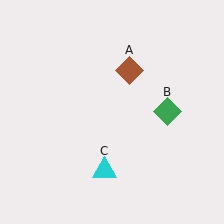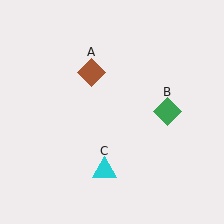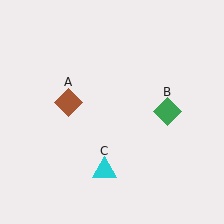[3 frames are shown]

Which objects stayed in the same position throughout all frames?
Green diamond (object B) and cyan triangle (object C) remained stationary.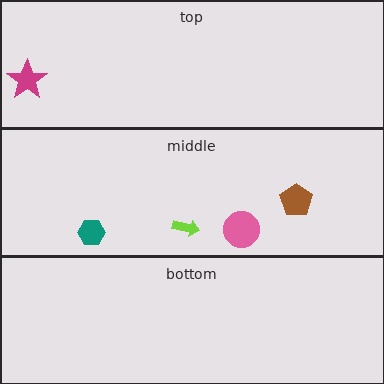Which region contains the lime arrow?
The middle region.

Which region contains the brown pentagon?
The middle region.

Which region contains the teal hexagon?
The middle region.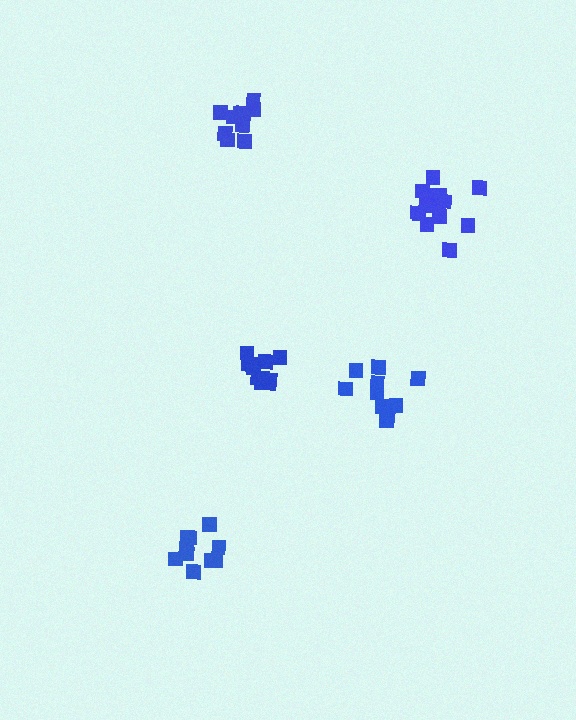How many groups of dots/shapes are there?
There are 5 groups.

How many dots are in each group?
Group 1: 11 dots, Group 2: 10 dots, Group 3: 10 dots, Group 4: 15 dots, Group 5: 10 dots (56 total).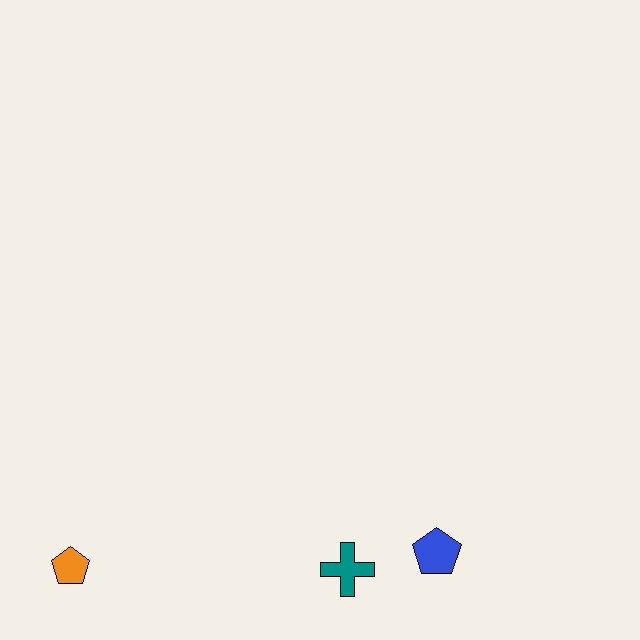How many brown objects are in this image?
There are no brown objects.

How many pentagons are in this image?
There are 2 pentagons.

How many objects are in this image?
There are 3 objects.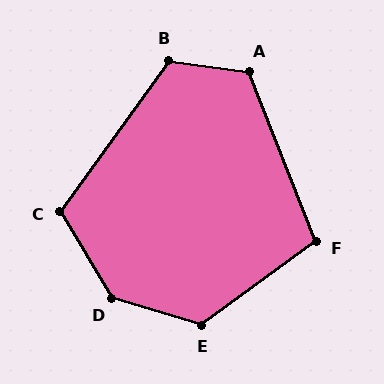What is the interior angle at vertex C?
Approximately 114 degrees (obtuse).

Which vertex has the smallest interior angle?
F, at approximately 105 degrees.